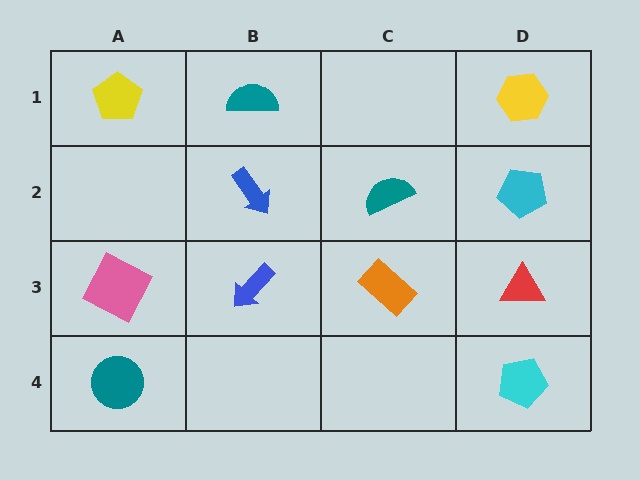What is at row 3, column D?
A red triangle.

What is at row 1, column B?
A teal semicircle.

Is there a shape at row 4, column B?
No, that cell is empty.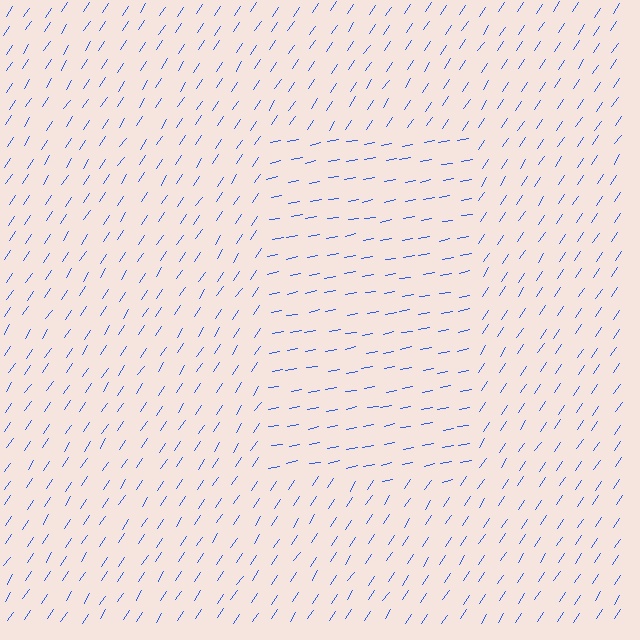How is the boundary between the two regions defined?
The boundary is defined purely by a change in line orientation (approximately 45 degrees difference). All lines are the same color and thickness.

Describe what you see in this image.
The image is filled with small blue line segments. A rectangle region in the image has lines oriented differently from the surrounding lines, creating a visible texture boundary.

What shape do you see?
I see a rectangle.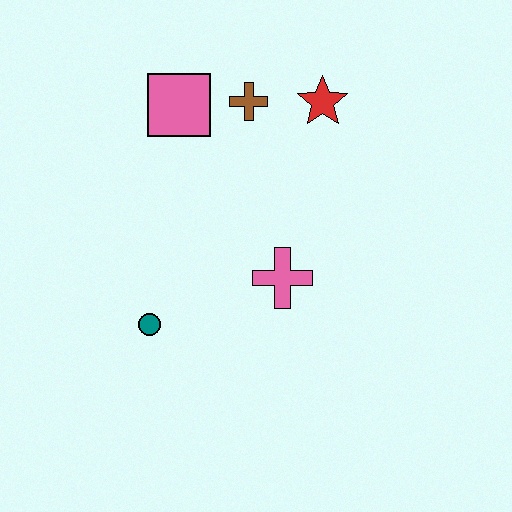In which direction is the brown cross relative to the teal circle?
The brown cross is above the teal circle.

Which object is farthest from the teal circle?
The red star is farthest from the teal circle.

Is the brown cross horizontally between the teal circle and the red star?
Yes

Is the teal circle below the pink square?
Yes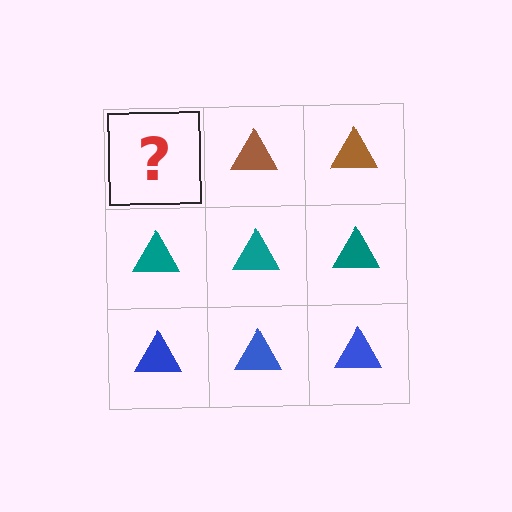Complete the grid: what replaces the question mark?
The question mark should be replaced with a brown triangle.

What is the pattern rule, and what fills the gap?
The rule is that each row has a consistent color. The gap should be filled with a brown triangle.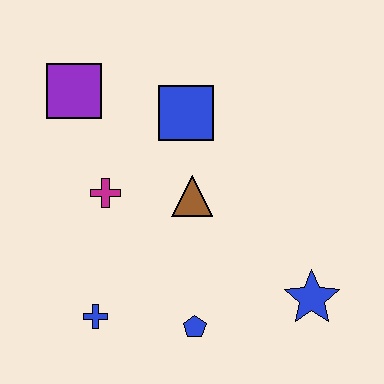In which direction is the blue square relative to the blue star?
The blue square is above the blue star.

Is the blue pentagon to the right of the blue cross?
Yes